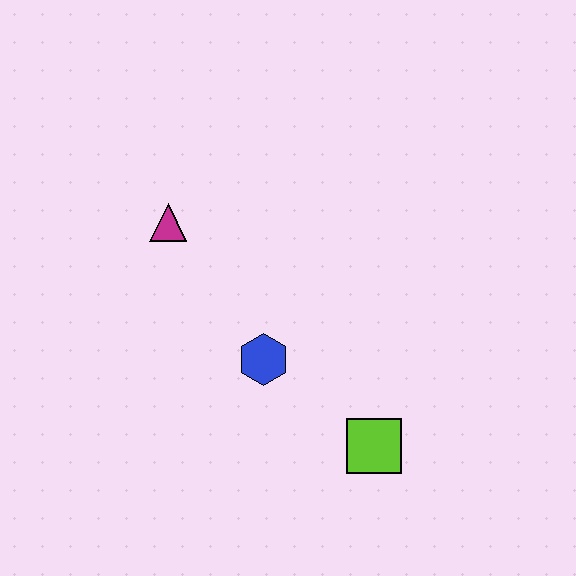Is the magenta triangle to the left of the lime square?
Yes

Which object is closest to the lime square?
The blue hexagon is closest to the lime square.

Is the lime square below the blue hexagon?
Yes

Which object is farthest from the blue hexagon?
The magenta triangle is farthest from the blue hexagon.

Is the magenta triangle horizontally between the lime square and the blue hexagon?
No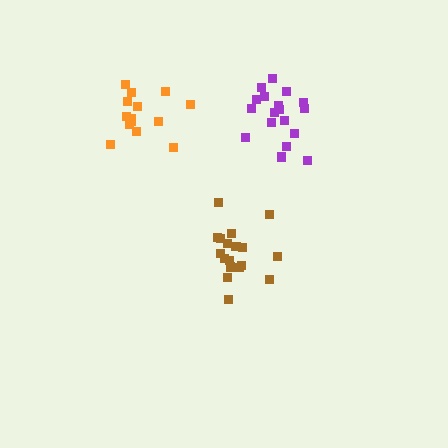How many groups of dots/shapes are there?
There are 3 groups.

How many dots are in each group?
Group 1: 19 dots, Group 2: 14 dots, Group 3: 18 dots (51 total).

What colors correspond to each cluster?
The clusters are colored: brown, orange, purple.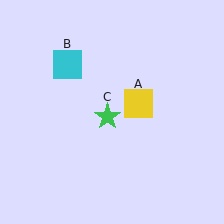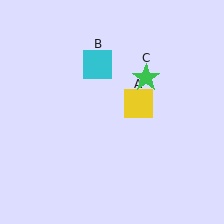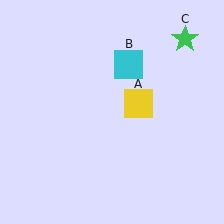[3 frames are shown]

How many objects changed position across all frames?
2 objects changed position: cyan square (object B), green star (object C).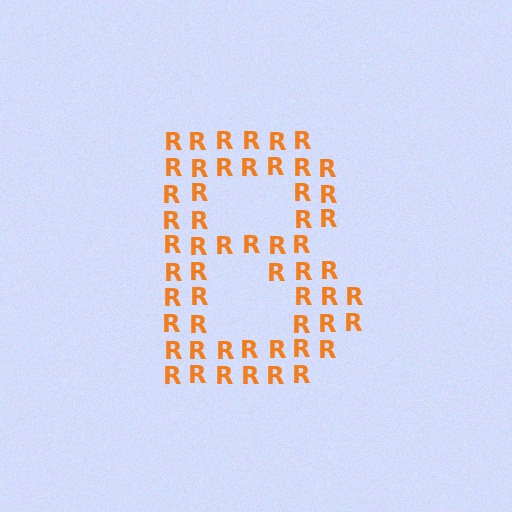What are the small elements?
The small elements are letter R's.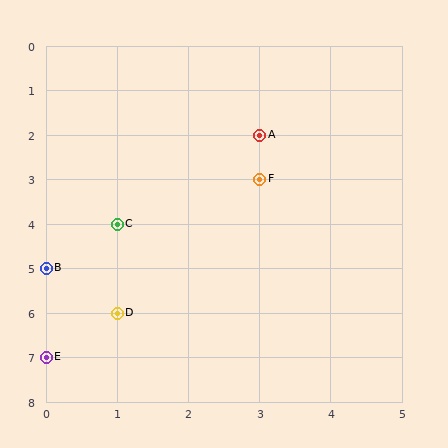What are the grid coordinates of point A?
Point A is at grid coordinates (3, 2).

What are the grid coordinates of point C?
Point C is at grid coordinates (1, 4).